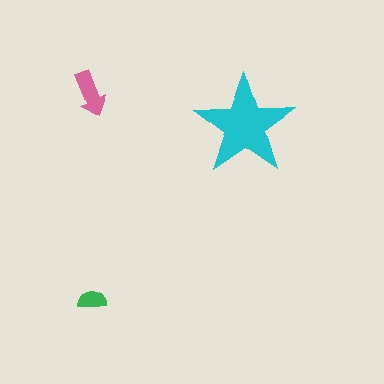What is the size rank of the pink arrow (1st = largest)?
2nd.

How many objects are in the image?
There are 3 objects in the image.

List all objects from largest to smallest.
The cyan star, the pink arrow, the green semicircle.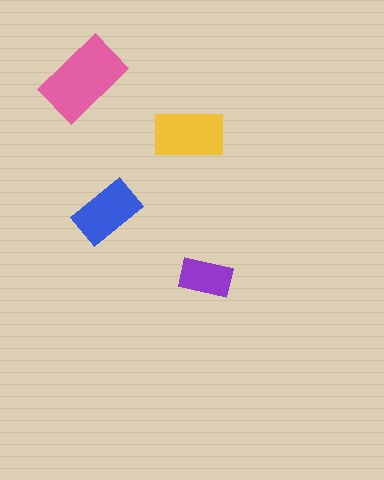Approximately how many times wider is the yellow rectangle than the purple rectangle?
About 1.5 times wider.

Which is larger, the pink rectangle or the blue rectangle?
The pink one.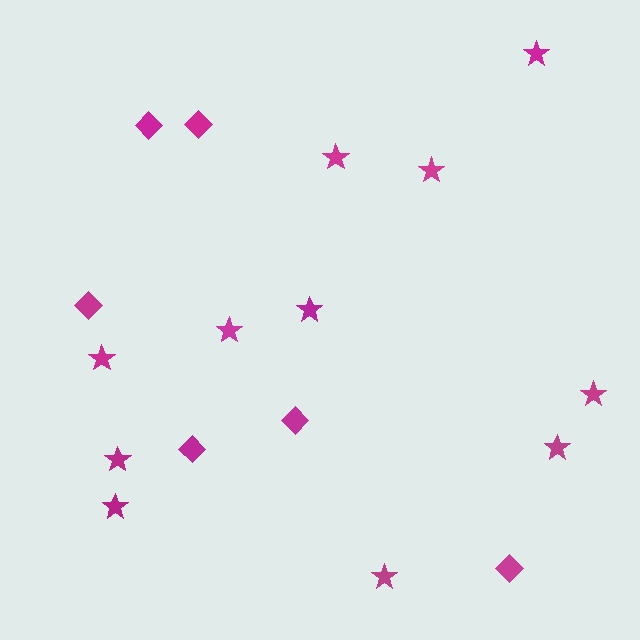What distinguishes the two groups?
There are 2 groups: one group of stars (11) and one group of diamonds (6).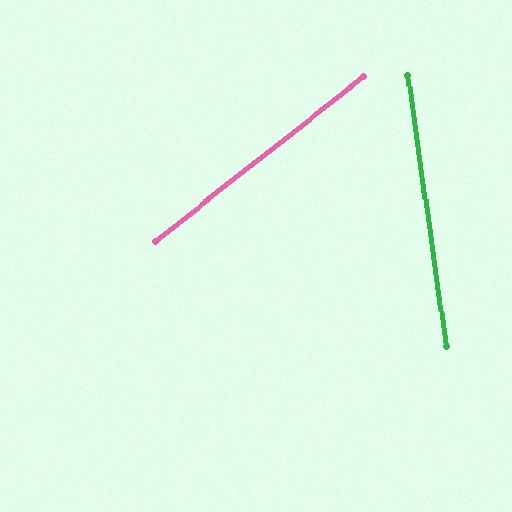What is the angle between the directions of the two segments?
Approximately 60 degrees.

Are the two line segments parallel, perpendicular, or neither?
Neither parallel nor perpendicular — they differ by about 60°.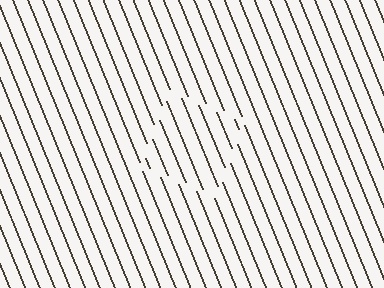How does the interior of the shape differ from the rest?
The interior of the shape contains the same grating, shifted by half a period — the contour is defined by the phase discontinuity where line-ends from the inner and outer gratings abut.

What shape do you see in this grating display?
An illusory square. The interior of the shape contains the same grating, shifted by half a period — the contour is defined by the phase discontinuity where line-ends from the inner and outer gratings abut.